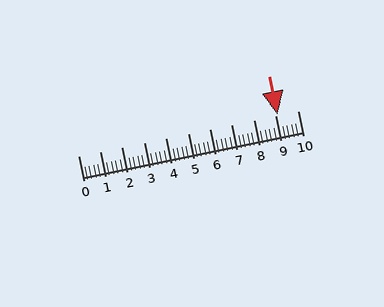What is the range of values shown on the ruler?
The ruler shows values from 0 to 10.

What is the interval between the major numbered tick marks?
The major tick marks are spaced 1 units apart.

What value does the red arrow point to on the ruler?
The red arrow points to approximately 9.1.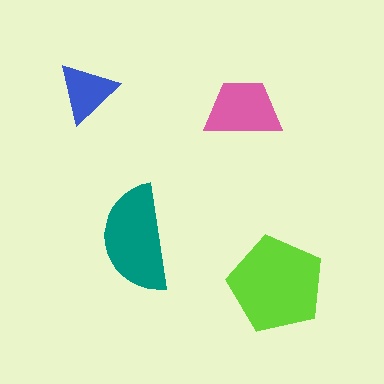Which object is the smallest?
The blue triangle.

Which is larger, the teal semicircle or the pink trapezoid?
The teal semicircle.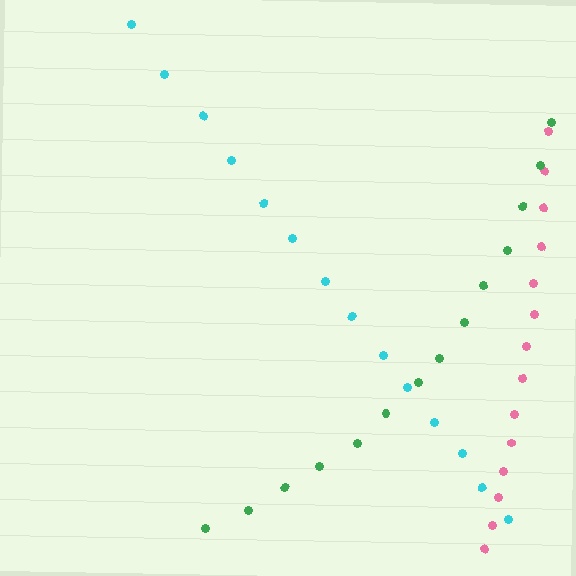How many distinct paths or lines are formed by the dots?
There are 3 distinct paths.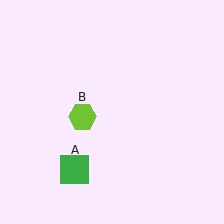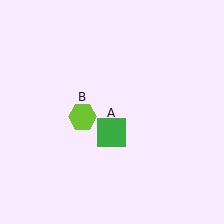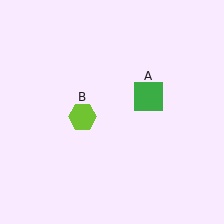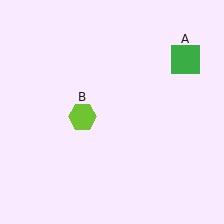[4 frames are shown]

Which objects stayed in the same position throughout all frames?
Lime hexagon (object B) remained stationary.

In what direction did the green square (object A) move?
The green square (object A) moved up and to the right.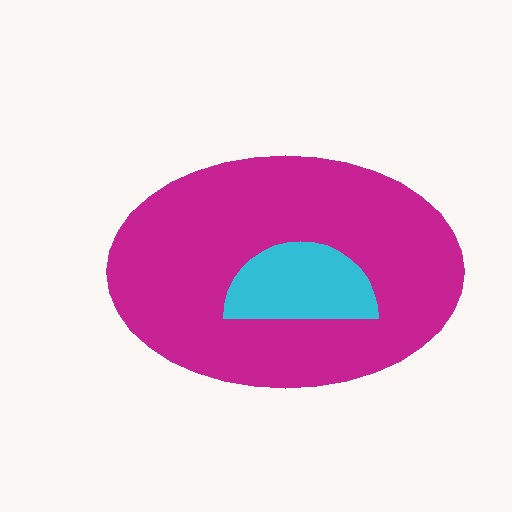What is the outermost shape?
The magenta ellipse.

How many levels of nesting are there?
2.